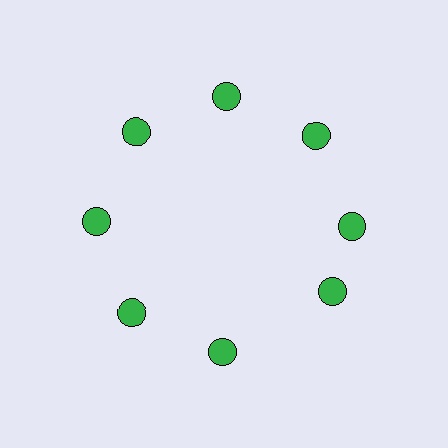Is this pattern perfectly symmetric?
No. The 8 green circles are arranged in a ring, but one element near the 4 o'clock position is rotated out of alignment along the ring, breaking the 8-fold rotational symmetry.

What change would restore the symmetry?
The symmetry would be restored by rotating it back into even spacing with its neighbors so that all 8 circles sit at equal angles and equal distance from the center.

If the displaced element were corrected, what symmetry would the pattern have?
It would have 8-fold rotational symmetry — the pattern would map onto itself every 45 degrees.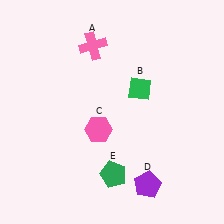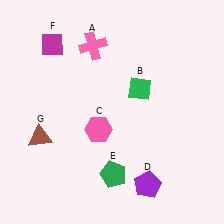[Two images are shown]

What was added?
A magenta diamond (F), a brown triangle (G) were added in Image 2.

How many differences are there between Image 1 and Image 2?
There are 2 differences between the two images.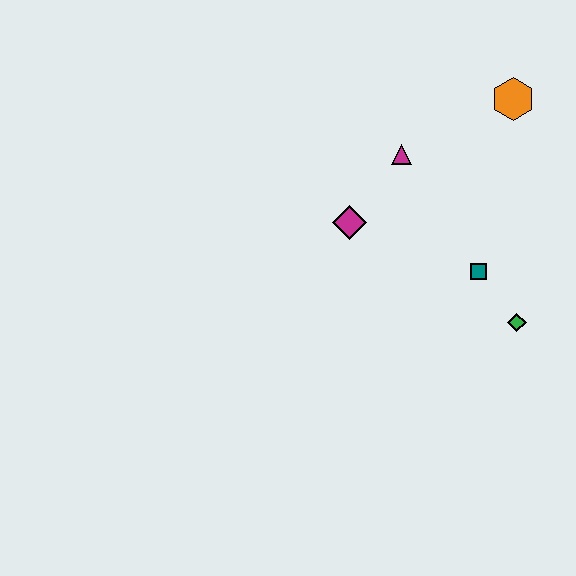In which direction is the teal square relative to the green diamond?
The teal square is above the green diamond.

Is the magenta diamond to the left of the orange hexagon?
Yes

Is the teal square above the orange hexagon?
No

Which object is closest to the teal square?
The green diamond is closest to the teal square.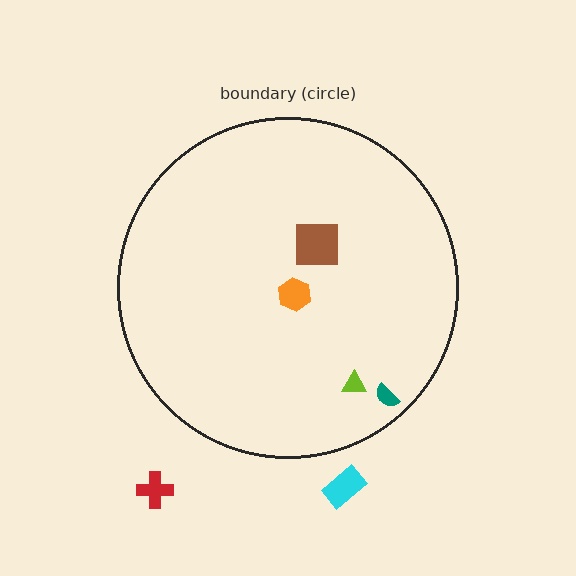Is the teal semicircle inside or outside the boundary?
Inside.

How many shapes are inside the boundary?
4 inside, 2 outside.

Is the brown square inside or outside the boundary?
Inside.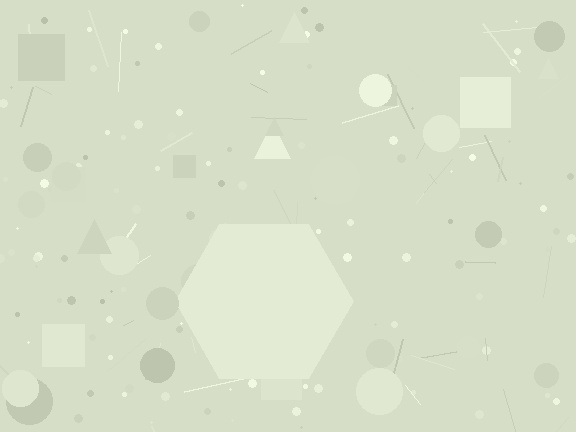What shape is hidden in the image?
A hexagon is hidden in the image.